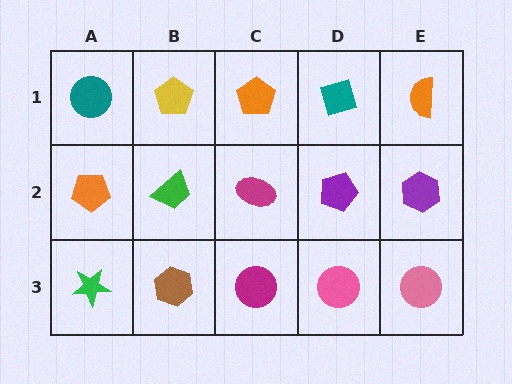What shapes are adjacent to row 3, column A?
An orange pentagon (row 2, column A), a brown hexagon (row 3, column B).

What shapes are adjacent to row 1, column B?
A green trapezoid (row 2, column B), a teal circle (row 1, column A), an orange pentagon (row 1, column C).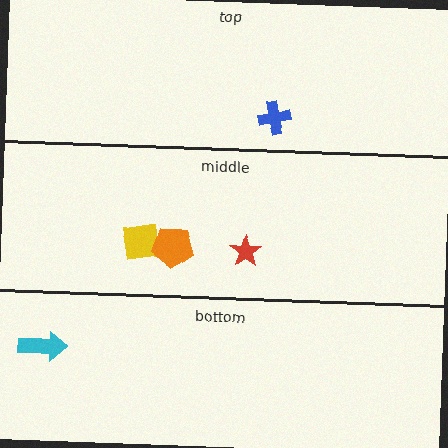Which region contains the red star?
The middle region.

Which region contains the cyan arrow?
The bottom region.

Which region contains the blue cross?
The top region.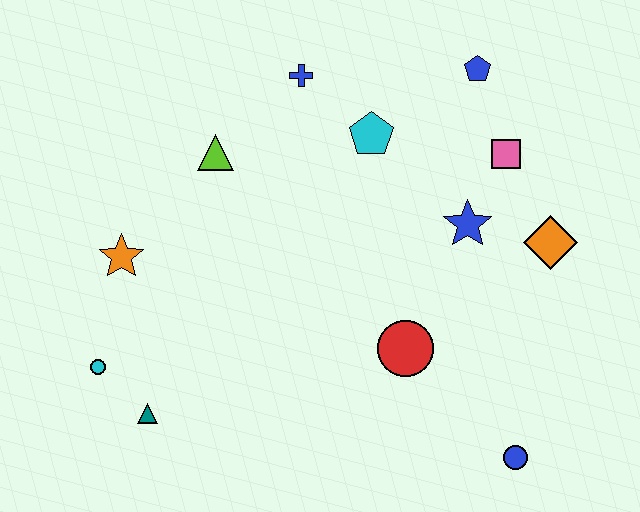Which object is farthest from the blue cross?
The blue circle is farthest from the blue cross.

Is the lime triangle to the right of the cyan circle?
Yes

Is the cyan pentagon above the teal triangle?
Yes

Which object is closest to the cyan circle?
The teal triangle is closest to the cyan circle.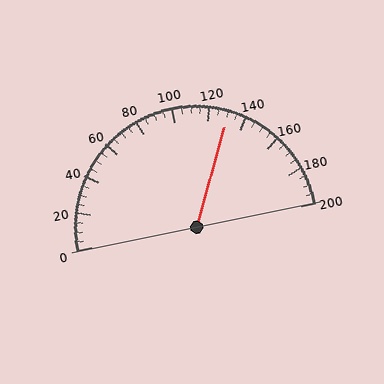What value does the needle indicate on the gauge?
The needle indicates approximately 130.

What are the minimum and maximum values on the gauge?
The gauge ranges from 0 to 200.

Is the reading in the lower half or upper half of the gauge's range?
The reading is in the upper half of the range (0 to 200).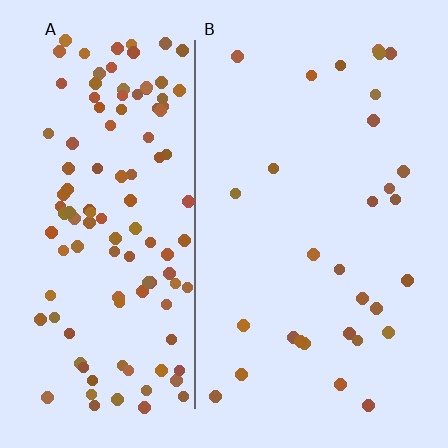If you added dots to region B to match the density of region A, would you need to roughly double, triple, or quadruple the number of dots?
Approximately quadruple.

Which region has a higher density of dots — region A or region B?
A (the left).